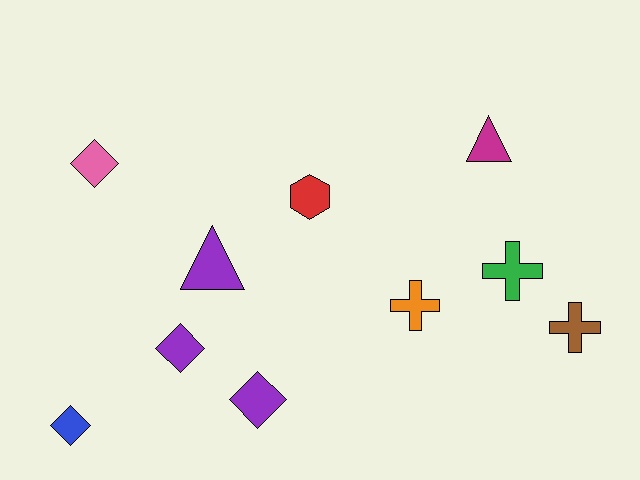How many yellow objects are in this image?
There are no yellow objects.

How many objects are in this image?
There are 10 objects.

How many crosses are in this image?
There are 3 crosses.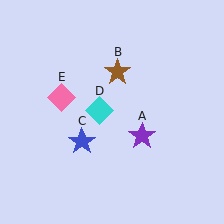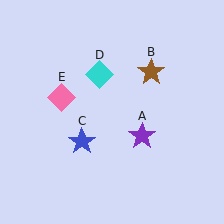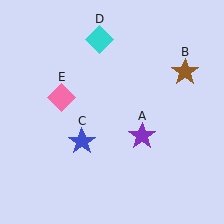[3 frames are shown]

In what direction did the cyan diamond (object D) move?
The cyan diamond (object D) moved up.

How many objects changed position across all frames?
2 objects changed position: brown star (object B), cyan diamond (object D).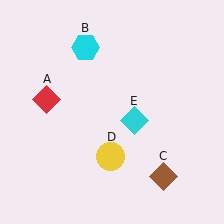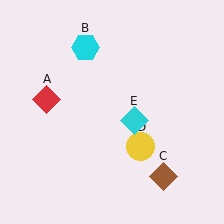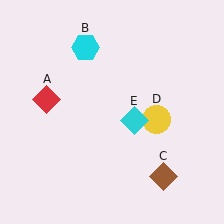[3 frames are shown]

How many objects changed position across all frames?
1 object changed position: yellow circle (object D).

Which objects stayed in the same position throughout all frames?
Red diamond (object A) and cyan hexagon (object B) and brown diamond (object C) and cyan diamond (object E) remained stationary.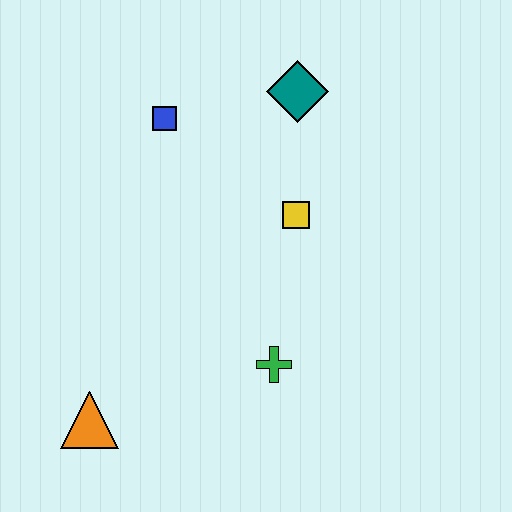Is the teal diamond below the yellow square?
No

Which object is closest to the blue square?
The teal diamond is closest to the blue square.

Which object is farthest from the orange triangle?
The teal diamond is farthest from the orange triangle.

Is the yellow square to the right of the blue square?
Yes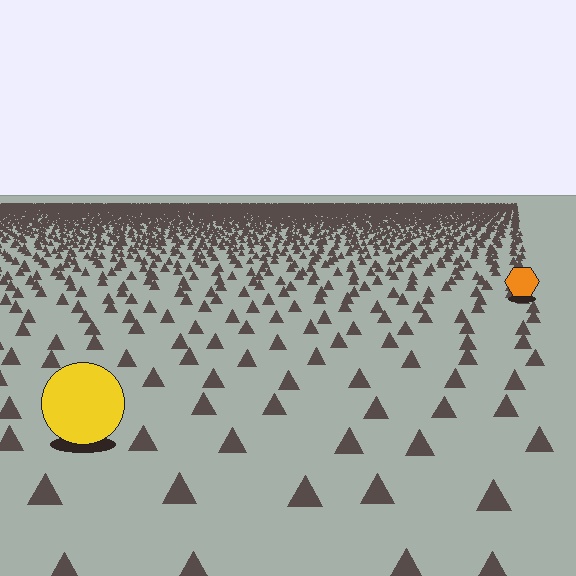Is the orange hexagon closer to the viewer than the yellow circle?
No. The yellow circle is closer — you can tell from the texture gradient: the ground texture is coarser near it.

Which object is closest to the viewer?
The yellow circle is closest. The texture marks near it are larger and more spread out.